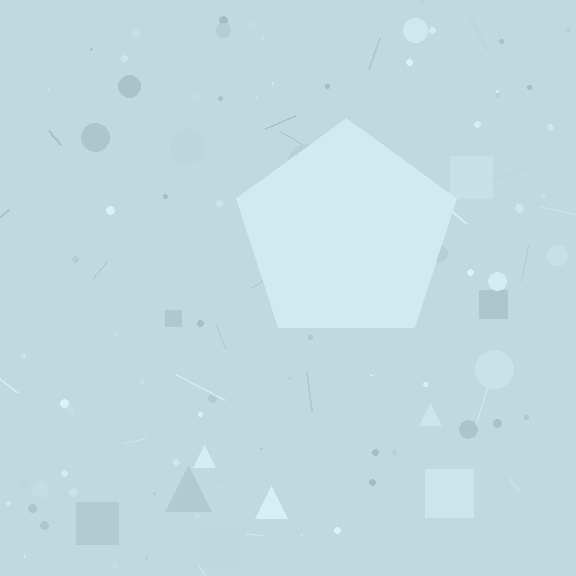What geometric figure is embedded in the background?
A pentagon is embedded in the background.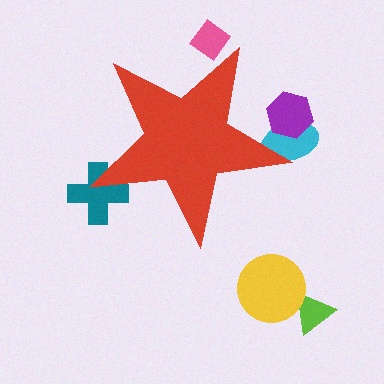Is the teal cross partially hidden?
Yes, the teal cross is partially hidden behind the red star.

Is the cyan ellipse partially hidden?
Yes, the cyan ellipse is partially hidden behind the red star.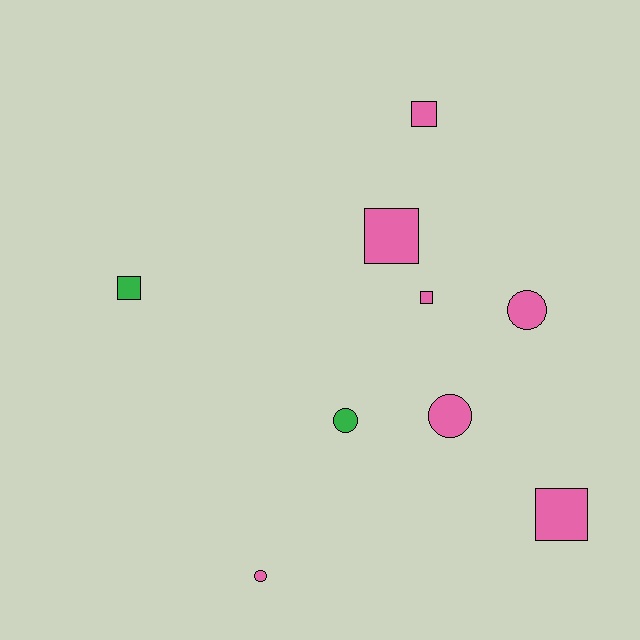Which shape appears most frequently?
Square, with 5 objects.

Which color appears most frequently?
Pink, with 7 objects.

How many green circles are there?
There is 1 green circle.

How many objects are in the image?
There are 9 objects.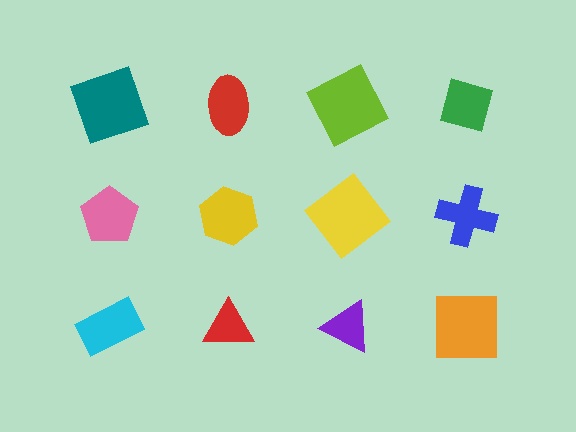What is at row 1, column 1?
A teal square.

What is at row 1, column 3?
A lime square.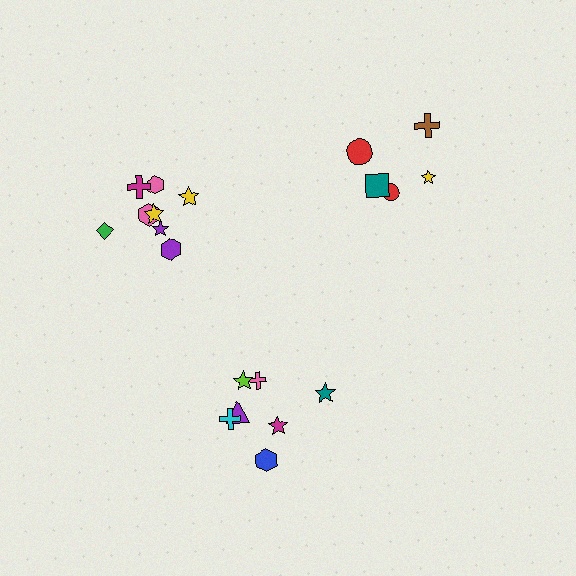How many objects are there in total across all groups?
There are 20 objects.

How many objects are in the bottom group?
There are 7 objects.